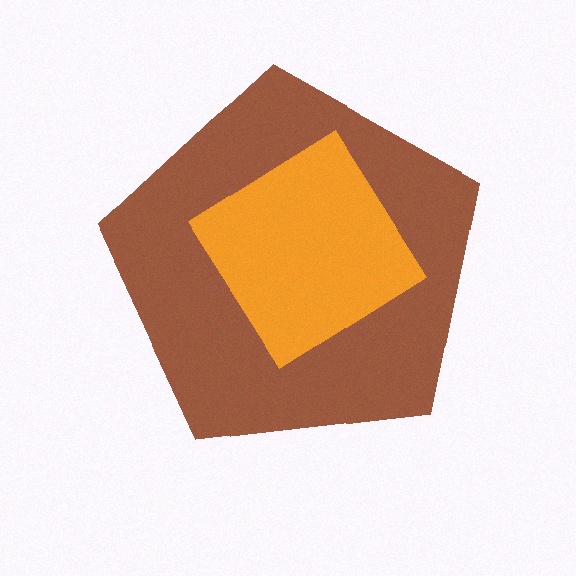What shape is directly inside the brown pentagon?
The orange diamond.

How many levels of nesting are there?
2.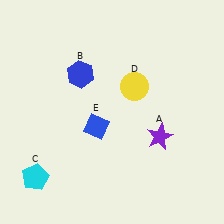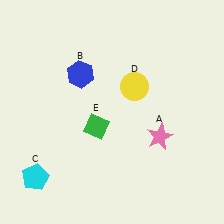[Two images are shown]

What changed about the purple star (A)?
In Image 1, A is purple. In Image 2, it changed to pink.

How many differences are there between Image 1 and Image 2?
There are 2 differences between the two images.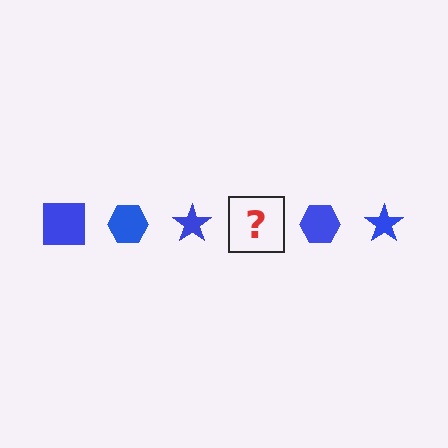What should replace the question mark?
The question mark should be replaced with a blue square.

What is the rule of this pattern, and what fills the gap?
The rule is that the pattern cycles through square, hexagon, star shapes in blue. The gap should be filled with a blue square.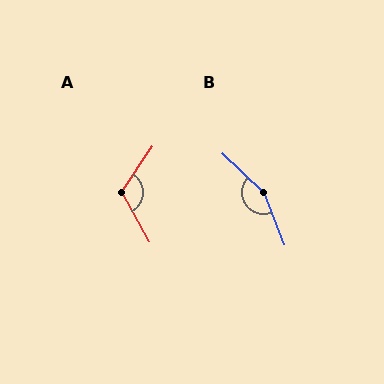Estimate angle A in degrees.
Approximately 117 degrees.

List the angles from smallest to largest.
A (117°), B (155°).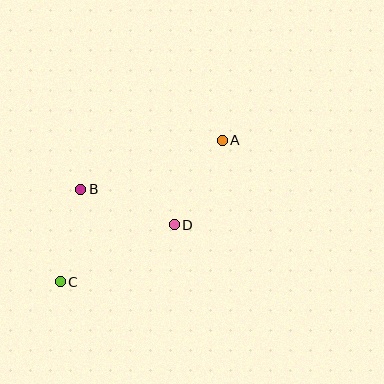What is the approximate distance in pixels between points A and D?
The distance between A and D is approximately 98 pixels.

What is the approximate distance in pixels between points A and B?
The distance between A and B is approximately 150 pixels.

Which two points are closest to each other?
Points B and C are closest to each other.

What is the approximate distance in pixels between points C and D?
The distance between C and D is approximately 127 pixels.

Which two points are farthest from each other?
Points A and C are farthest from each other.